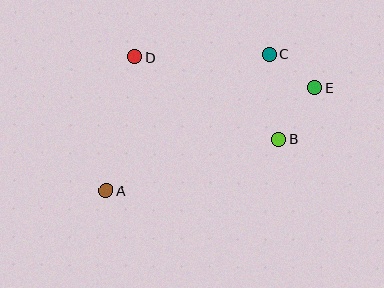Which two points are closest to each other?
Points C and E are closest to each other.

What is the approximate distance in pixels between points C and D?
The distance between C and D is approximately 135 pixels.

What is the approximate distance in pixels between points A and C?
The distance between A and C is approximately 213 pixels.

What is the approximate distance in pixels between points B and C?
The distance between B and C is approximately 86 pixels.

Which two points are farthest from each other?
Points A and E are farthest from each other.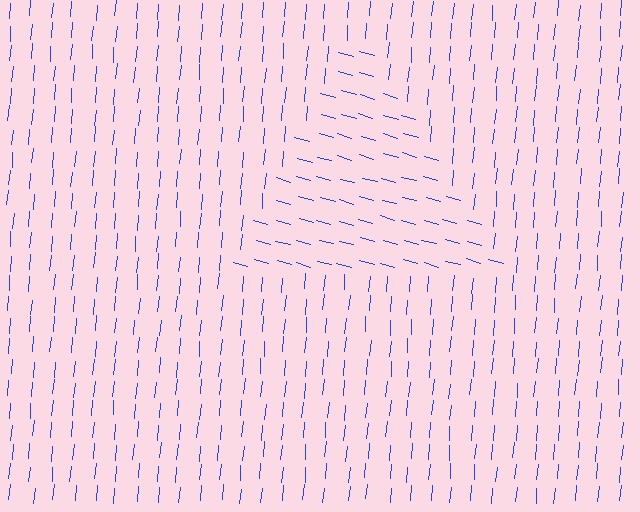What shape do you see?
I see a triangle.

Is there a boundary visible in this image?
Yes, there is a texture boundary formed by a change in line orientation.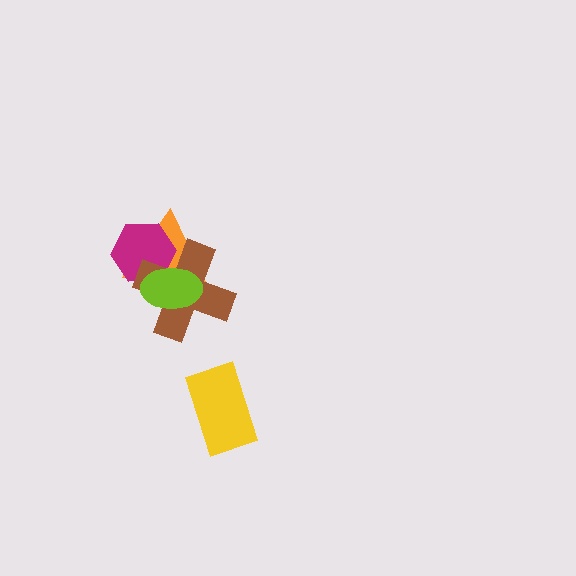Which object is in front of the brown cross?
The lime ellipse is in front of the brown cross.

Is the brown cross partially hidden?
Yes, it is partially covered by another shape.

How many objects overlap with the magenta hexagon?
3 objects overlap with the magenta hexagon.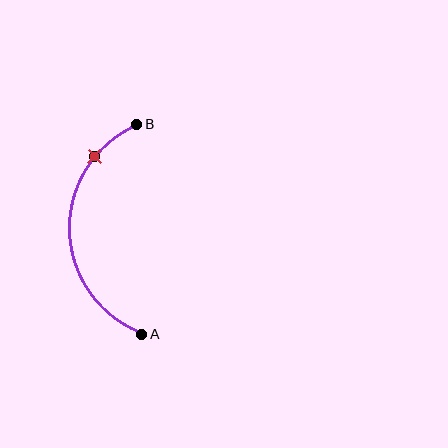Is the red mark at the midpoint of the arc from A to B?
No. The red mark lies on the arc but is closer to endpoint B. The arc midpoint would be at the point on the curve equidistant along the arc from both A and B.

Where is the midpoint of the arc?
The arc midpoint is the point on the curve farthest from the straight line joining A and B. It sits to the left of that line.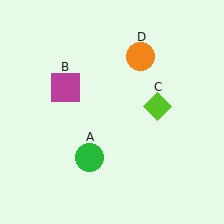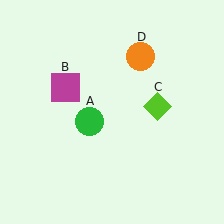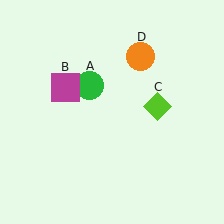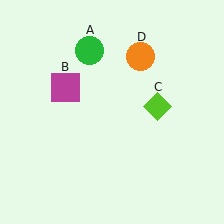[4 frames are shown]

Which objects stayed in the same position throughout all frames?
Magenta square (object B) and lime diamond (object C) and orange circle (object D) remained stationary.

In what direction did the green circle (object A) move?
The green circle (object A) moved up.